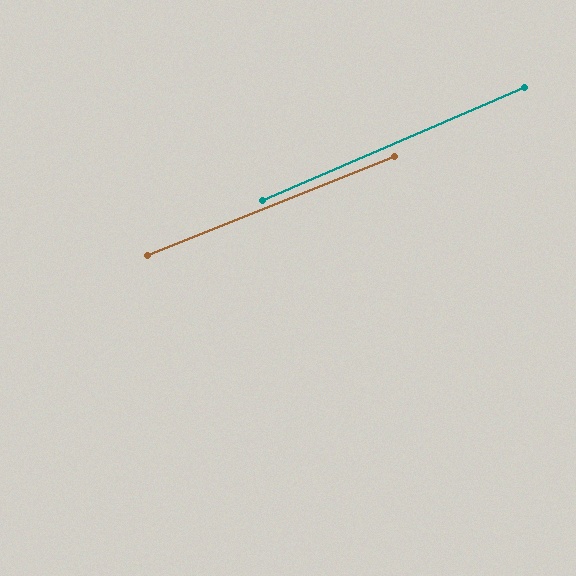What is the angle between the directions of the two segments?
Approximately 2 degrees.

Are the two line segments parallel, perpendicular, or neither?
Parallel — their directions differ by only 1.5°.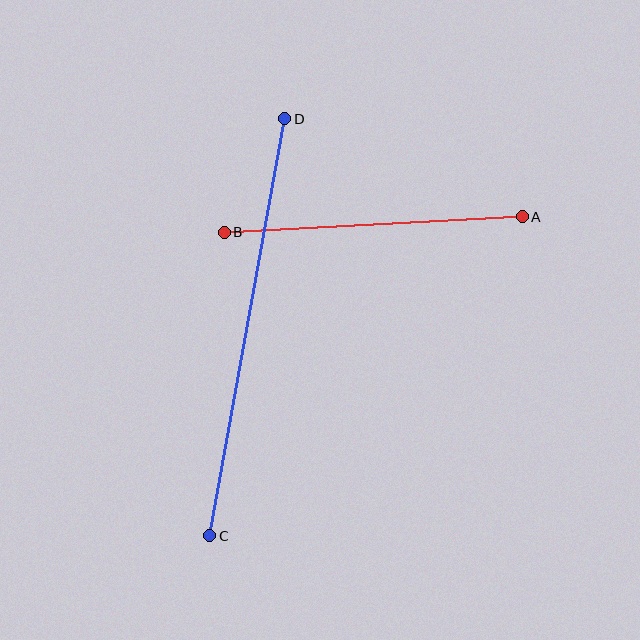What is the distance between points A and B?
The distance is approximately 299 pixels.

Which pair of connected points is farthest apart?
Points C and D are farthest apart.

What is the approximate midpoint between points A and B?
The midpoint is at approximately (373, 225) pixels.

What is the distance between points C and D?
The distance is approximately 424 pixels.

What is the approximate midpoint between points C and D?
The midpoint is at approximately (247, 327) pixels.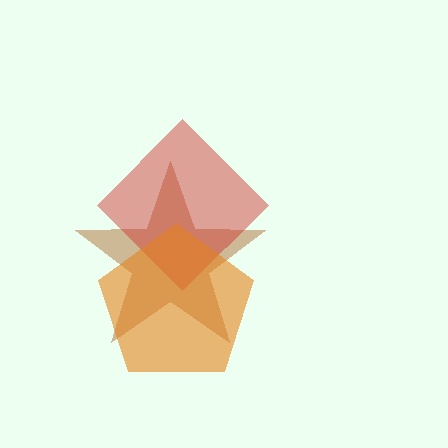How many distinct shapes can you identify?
There are 3 distinct shapes: a brown star, a red diamond, an orange pentagon.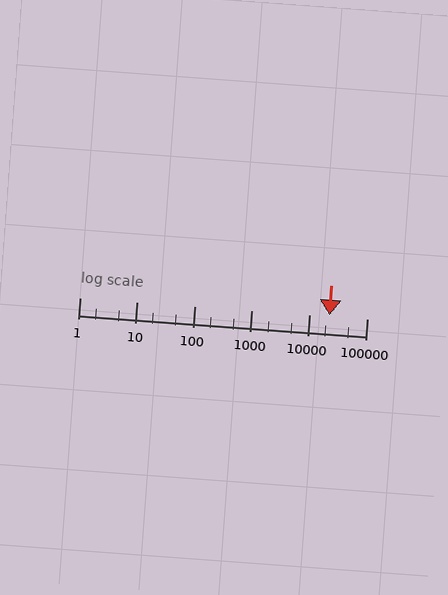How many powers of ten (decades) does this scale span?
The scale spans 5 decades, from 1 to 100000.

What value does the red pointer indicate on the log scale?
The pointer indicates approximately 22000.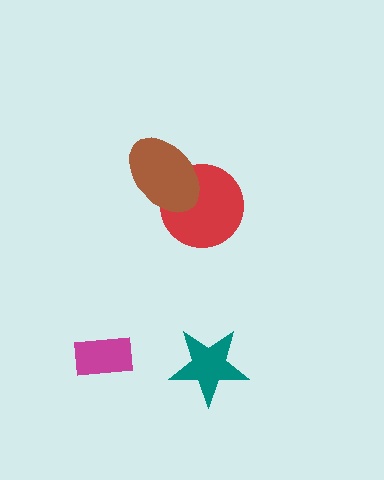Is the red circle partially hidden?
Yes, it is partially covered by another shape.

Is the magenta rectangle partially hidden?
No, no other shape covers it.